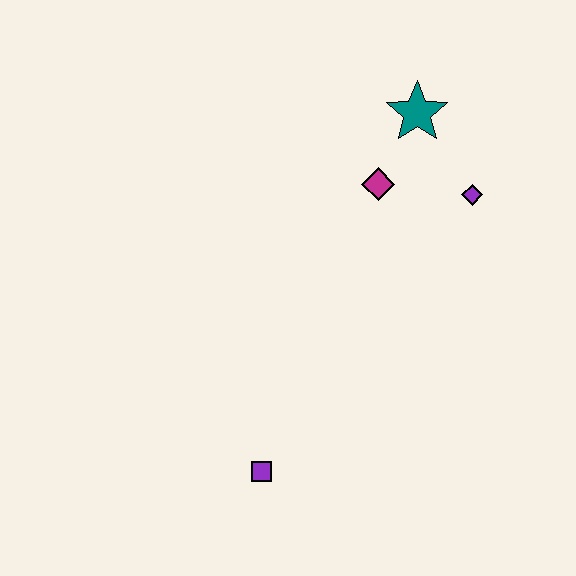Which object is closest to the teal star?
The magenta diamond is closest to the teal star.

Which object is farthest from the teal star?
The purple square is farthest from the teal star.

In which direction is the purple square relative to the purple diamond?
The purple square is below the purple diamond.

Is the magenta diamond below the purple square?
No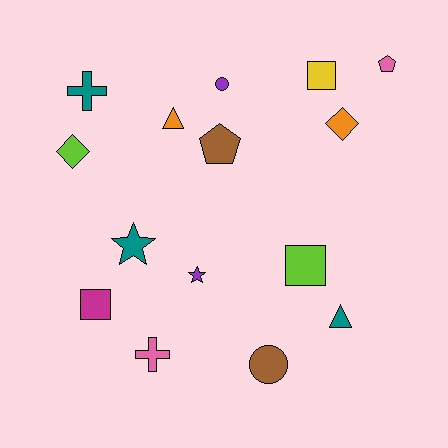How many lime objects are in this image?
There are 2 lime objects.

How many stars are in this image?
There are 2 stars.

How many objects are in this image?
There are 15 objects.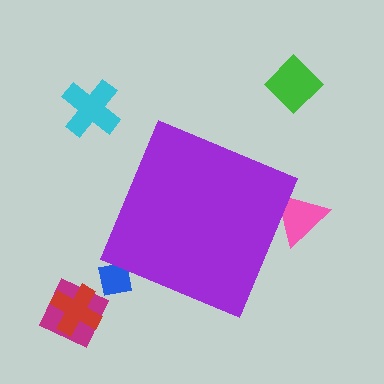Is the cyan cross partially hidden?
No, the cyan cross is fully visible.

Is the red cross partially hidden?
No, the red cross is fully visible.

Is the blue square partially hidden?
Yes, the blue square is partially hidden behind the purple diamond.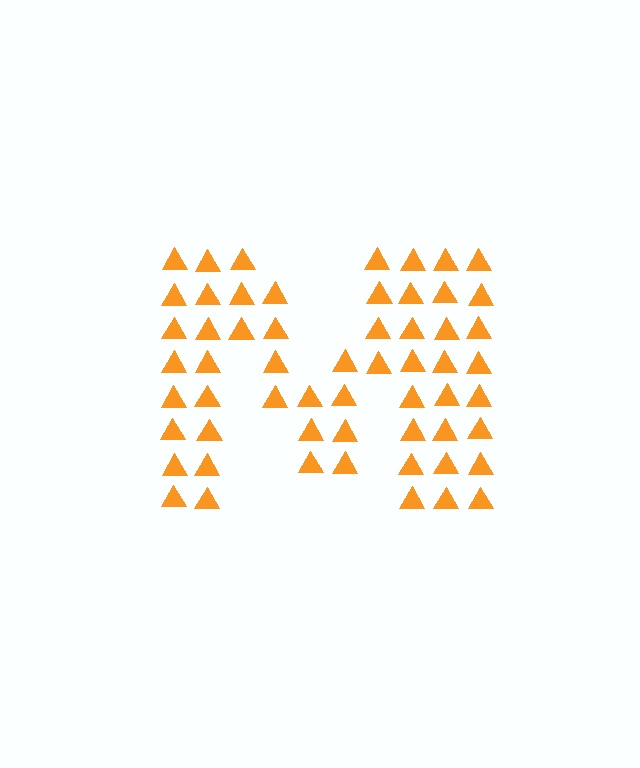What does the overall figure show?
The overall figure shows the letter M.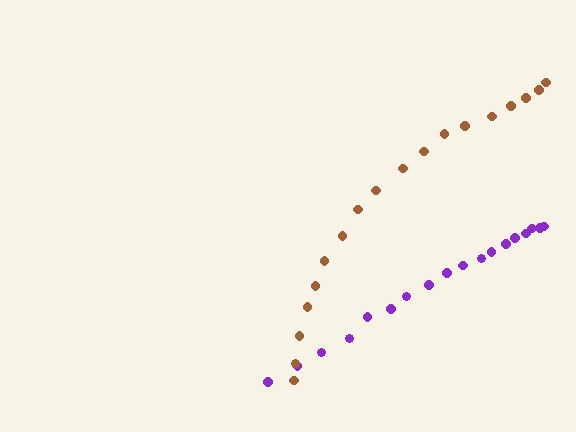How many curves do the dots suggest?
There are 2 distinct paths.